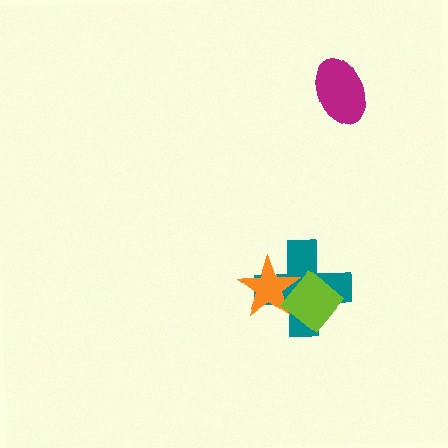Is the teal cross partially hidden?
Yes, it is partially covered by another shape.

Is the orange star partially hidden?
Yes, it is partially covered by another shape.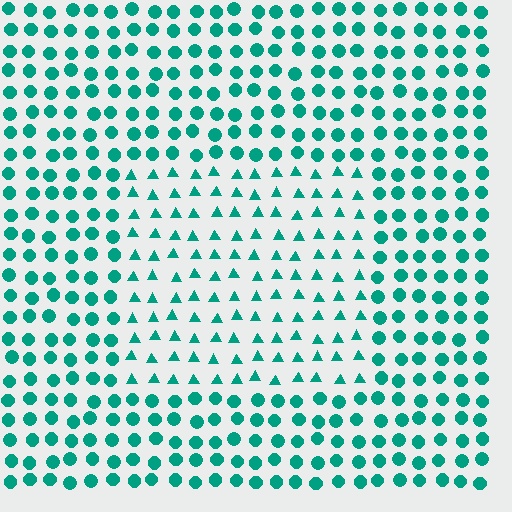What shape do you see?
I see a rectangle.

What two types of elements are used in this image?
The image uses triangles inside the rectangle region and circles outside it.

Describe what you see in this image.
The image is filled with small teal elements arranged in a uniform grid. A rectangle-shaped region contains triangles, while the surrounding area contains circles. The boundary is defined purely by the change in element shape.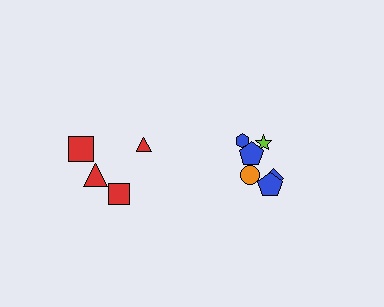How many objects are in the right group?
There are 6 objects.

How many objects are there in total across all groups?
There are 10 objects.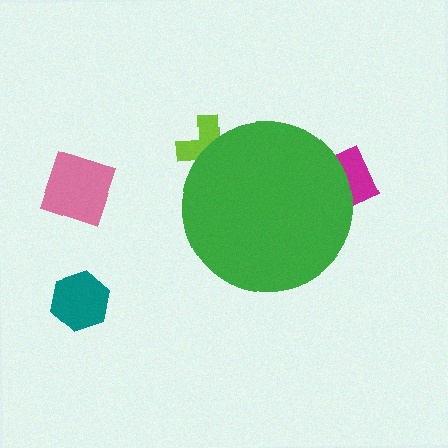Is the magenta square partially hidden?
Yes, the magenta square is partially hidden behind the green circle.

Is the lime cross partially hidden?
Yes, the lime cross is partially hidden behind the green circle.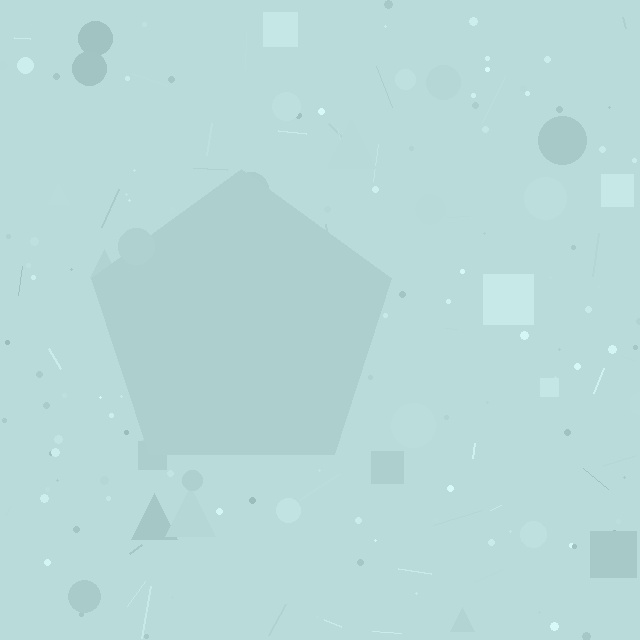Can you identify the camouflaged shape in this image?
The camouflaged shape is a pentagon.